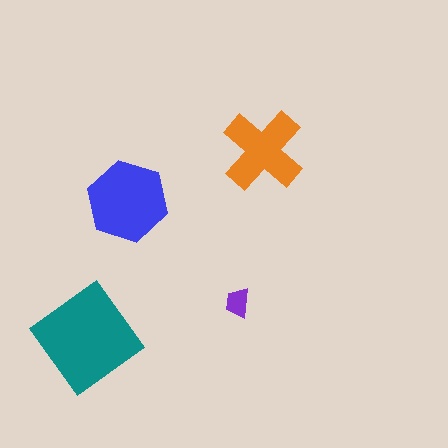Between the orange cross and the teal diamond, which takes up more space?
The teal diamond.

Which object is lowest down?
The teal diamond is bottommost.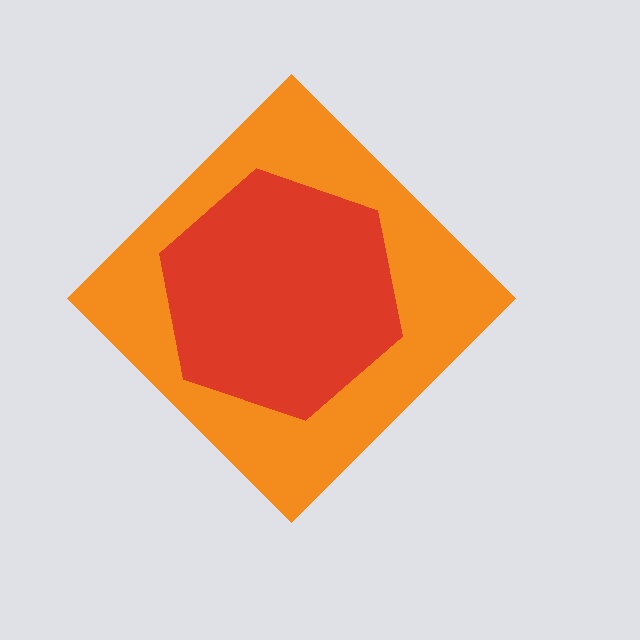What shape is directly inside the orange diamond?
The red hexagon.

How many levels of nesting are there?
2.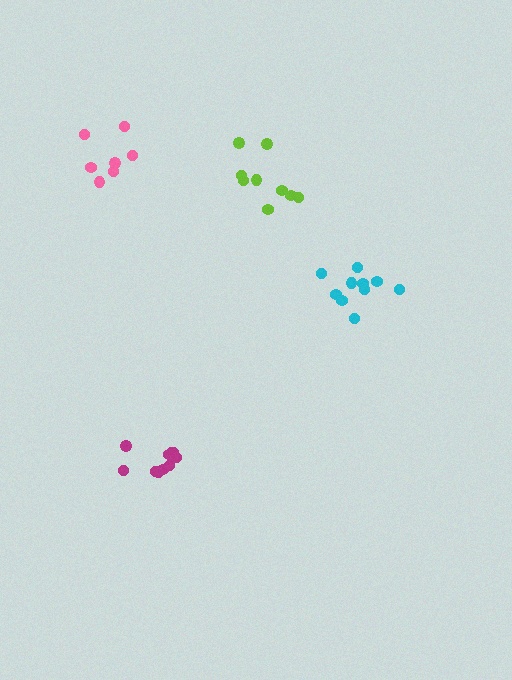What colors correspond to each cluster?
The clusters are colored: lime, pink, cyan, magenta.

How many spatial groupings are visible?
There are 4 spatial groupings.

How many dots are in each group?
Group 1: 9 dots, Group 2: 7 dots, Group 3: 10 dots, Group 4: 10 dots (36 total).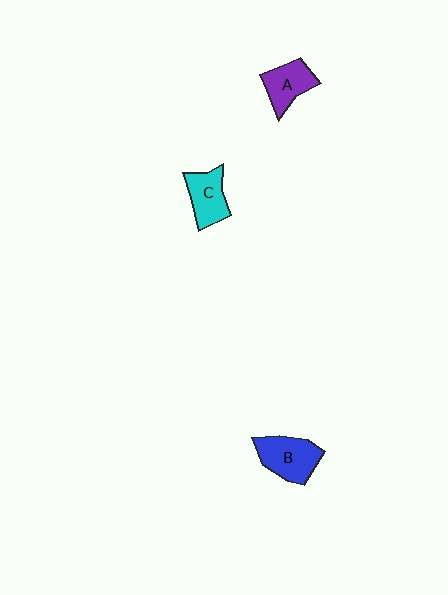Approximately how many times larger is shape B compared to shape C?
Approximately 1.2 times.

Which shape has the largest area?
Shape B (blue).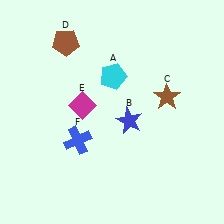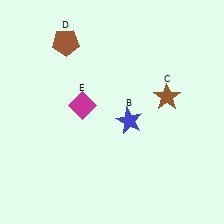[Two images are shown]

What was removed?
The blue cross (F), the cyan pentagon (A) were removed in Image 2.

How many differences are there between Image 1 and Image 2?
There are 2 differences between the two images.